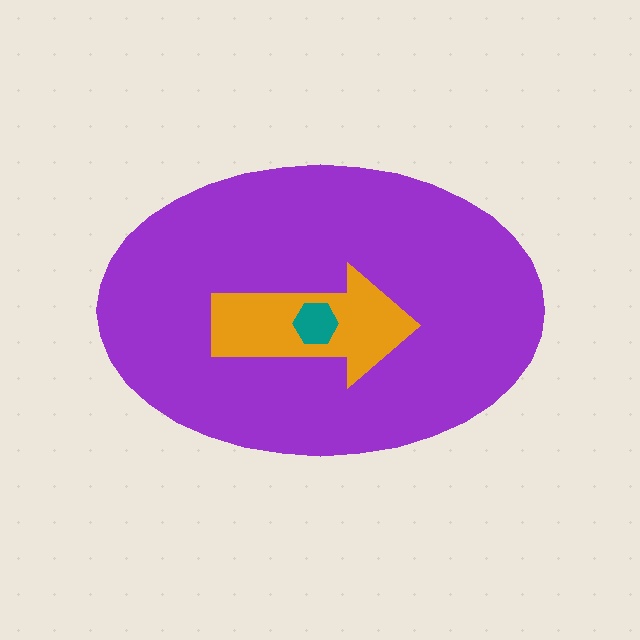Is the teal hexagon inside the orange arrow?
Yes.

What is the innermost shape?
The teal hexagon.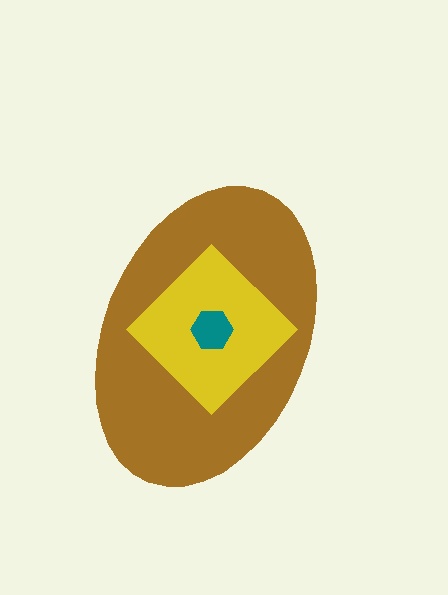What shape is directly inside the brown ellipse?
The yellow diamond.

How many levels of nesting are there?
3.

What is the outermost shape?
The brown ellipse.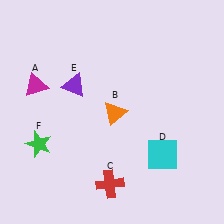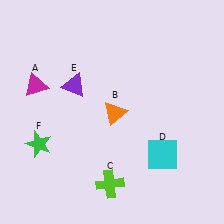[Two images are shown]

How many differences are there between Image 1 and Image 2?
There is 1 difference between the two images.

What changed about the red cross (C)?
In Image 1, C is red. In Image 2, it changed to lime.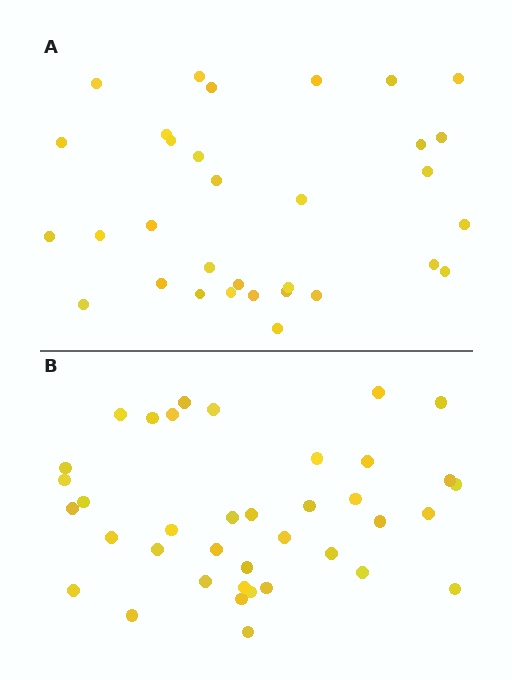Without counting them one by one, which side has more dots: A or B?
Region B (the bottom region) has more dots.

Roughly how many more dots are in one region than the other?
Region B has about 6 more dots than region A.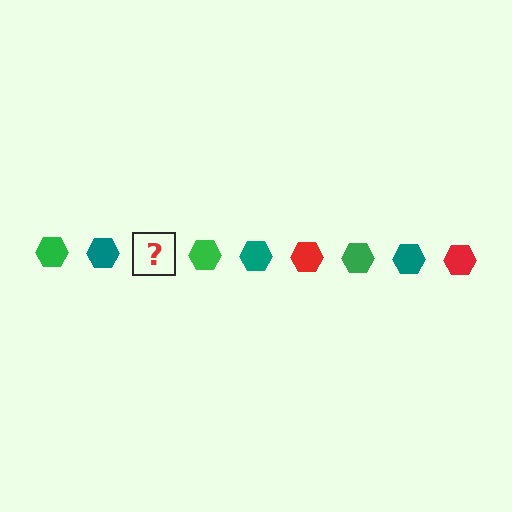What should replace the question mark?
The question mark should be replaced with a red hexagon.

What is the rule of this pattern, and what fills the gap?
The rule is that the pattern cycles through green, teal, red hexagons. The gap should be filled with a red hexagon.